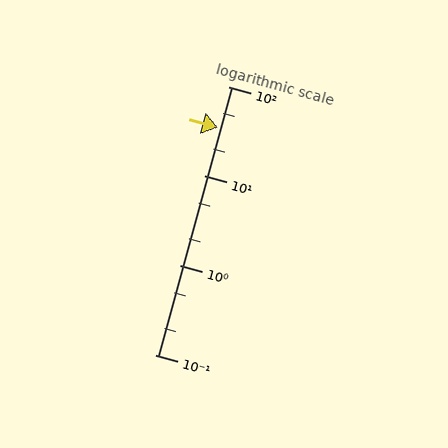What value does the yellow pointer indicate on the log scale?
The pointer indicates approximately 35.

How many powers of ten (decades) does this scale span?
The scale spans 3 decades, from 0.1 to 100.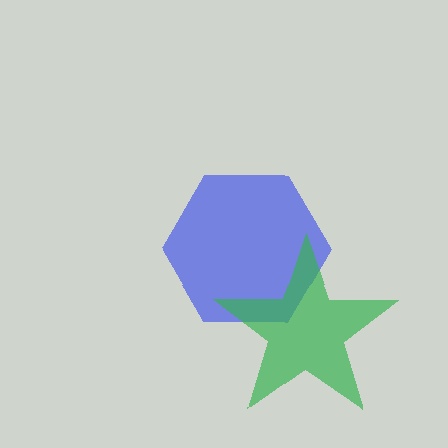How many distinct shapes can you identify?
There are 2 distinct shapes: a blue hexagon, a green star.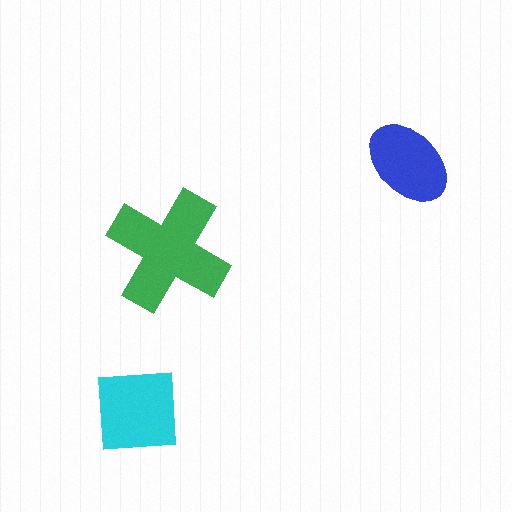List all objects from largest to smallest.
The green cross, the cyan square, the blue ellipse.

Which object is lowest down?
The cyan square is bottommost.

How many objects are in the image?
There are 3 objects in the image.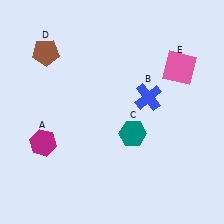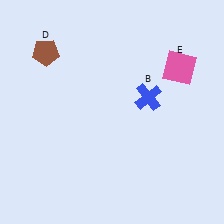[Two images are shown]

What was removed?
The teal hexagon (C), the magenta hexagon (A) were removed in Image 2.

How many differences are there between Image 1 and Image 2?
There are 2 differences between the two images.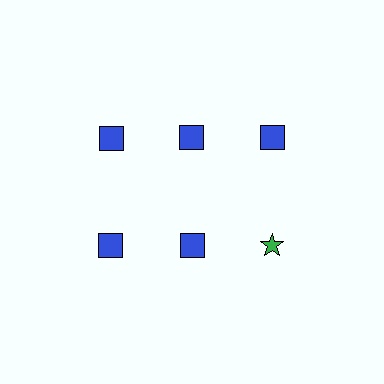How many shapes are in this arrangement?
There are 6 shapes arranged in a grid pattern.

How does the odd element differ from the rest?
It differs in both color (green instead of blue) and shape (star instead of square).